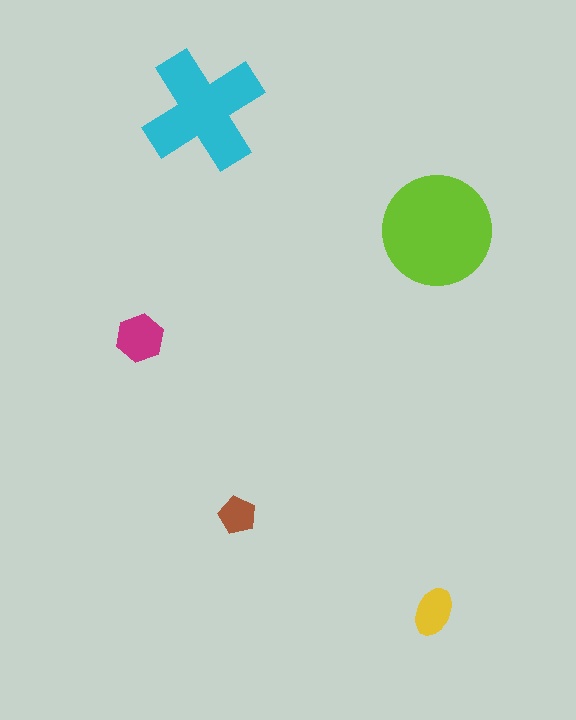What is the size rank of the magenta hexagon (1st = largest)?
3rd.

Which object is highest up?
The cyan cross is topmost.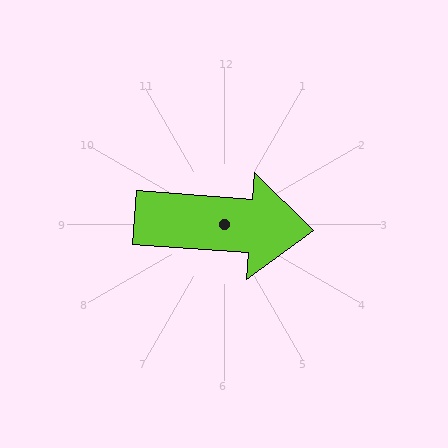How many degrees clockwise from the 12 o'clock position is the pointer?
Approximately 94 degrees.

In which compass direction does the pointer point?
East.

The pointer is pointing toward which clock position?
Roughly 3 o'clock.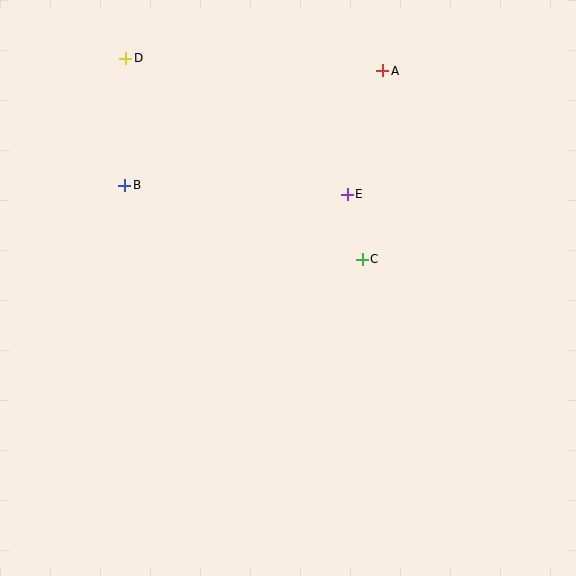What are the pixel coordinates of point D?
Point D is at (126, 58).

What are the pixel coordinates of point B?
Point B is at (125, 185).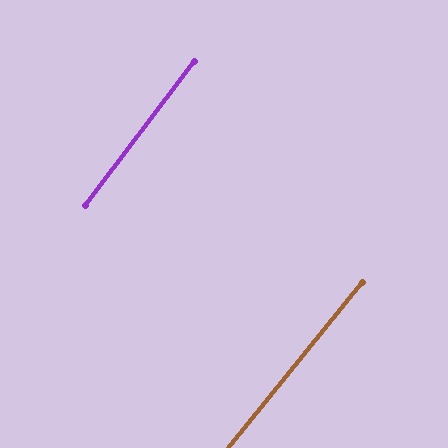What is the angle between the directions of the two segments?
Approximately 2 degrees.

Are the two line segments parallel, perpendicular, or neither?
Parallel — their directions differ by only 2.0°.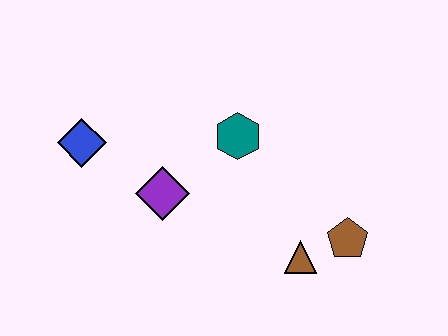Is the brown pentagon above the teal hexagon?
No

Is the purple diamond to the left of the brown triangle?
Yes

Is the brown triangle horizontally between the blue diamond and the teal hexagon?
No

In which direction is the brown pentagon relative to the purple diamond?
The brown pentagon is to the right of the purple diamond.